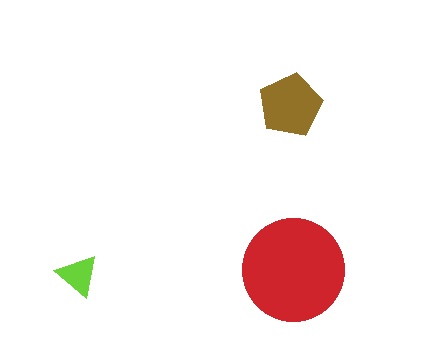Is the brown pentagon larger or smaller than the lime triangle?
Larger.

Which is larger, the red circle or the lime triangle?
The red circle.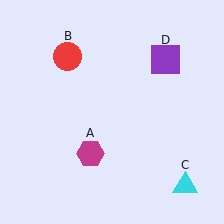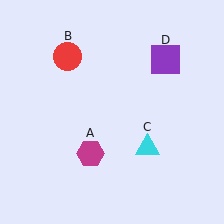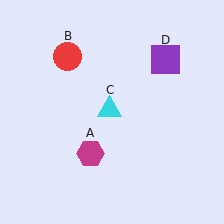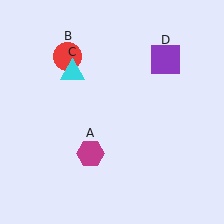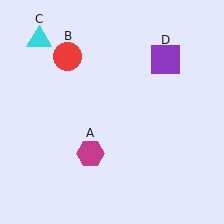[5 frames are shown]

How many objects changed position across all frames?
1 object changed position: cyan triangle (object C).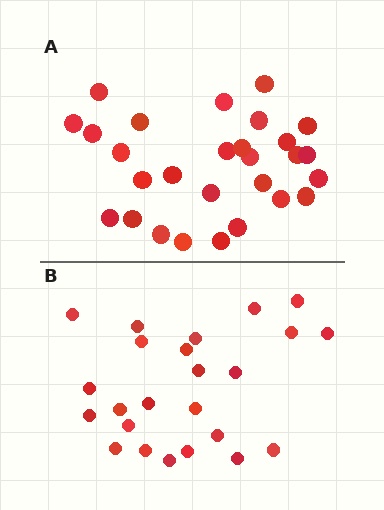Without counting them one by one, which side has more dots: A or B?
Region A (the top region) has more dots.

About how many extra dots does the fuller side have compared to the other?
Region A has about 4 more dots than region B.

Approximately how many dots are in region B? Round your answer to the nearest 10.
About 20 dots. (The exact count is 24, which rounds to 20.)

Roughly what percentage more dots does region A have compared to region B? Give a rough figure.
About 15% more.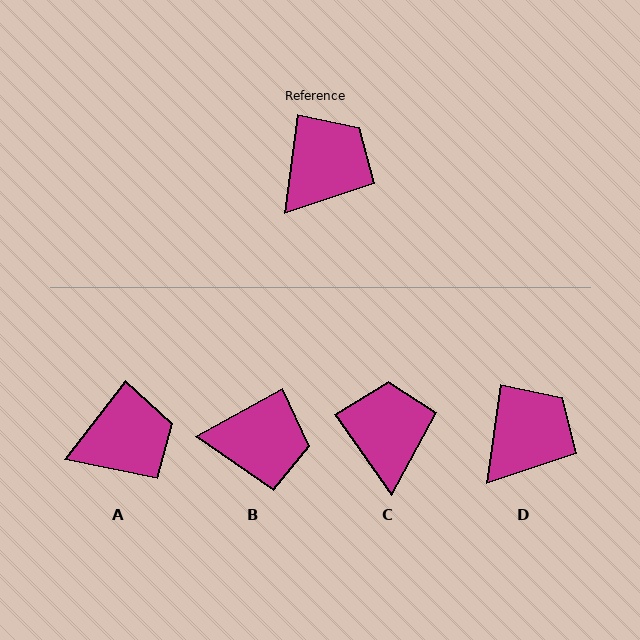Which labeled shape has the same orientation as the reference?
D.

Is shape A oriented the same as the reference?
No, it is off by about 30 degrees.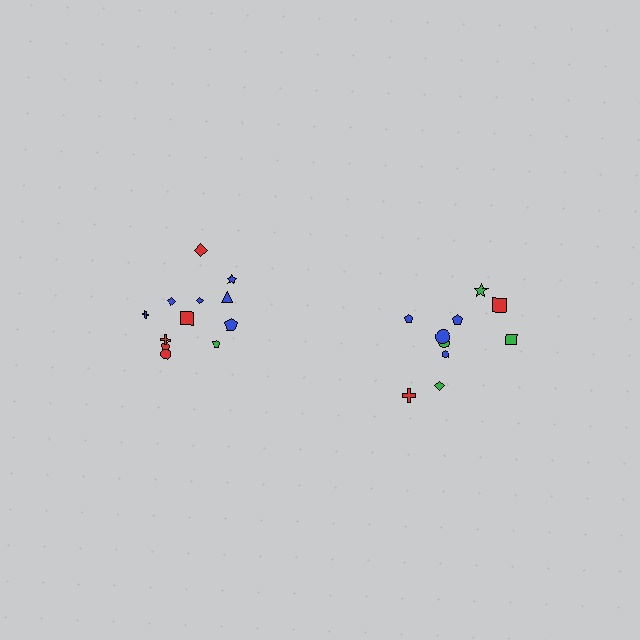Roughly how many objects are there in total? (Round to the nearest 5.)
Roughly 20 objects in total.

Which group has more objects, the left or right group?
The left group.